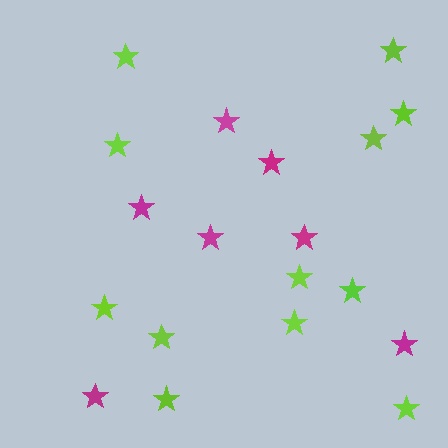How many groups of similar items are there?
There are 2 groups: one group of lime stars (12) and one group of magenta stars (7).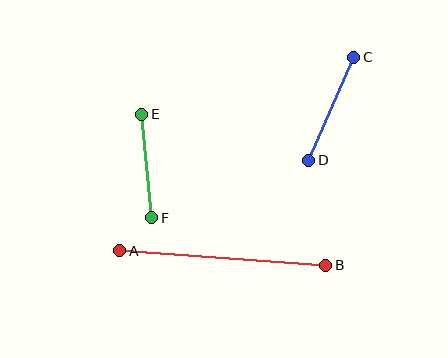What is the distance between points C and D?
The distance is approximately 112 pixels.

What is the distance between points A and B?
The distance is approximately 207 pixels.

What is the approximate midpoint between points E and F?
The midpoint is at approximately (147, 166) pixels.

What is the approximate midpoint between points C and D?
The midpoint is at approximately (331, 109) pixels.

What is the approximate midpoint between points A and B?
The midpoint is at approximately (223, 258) pixels.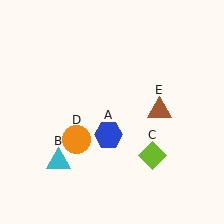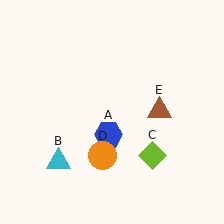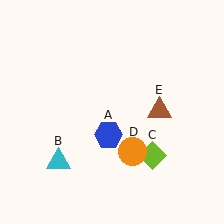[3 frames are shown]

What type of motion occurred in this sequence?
The orange circle (object D) rotated counterclockwise around the center of the scene.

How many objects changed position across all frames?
1 object changed position: orange circle (object D).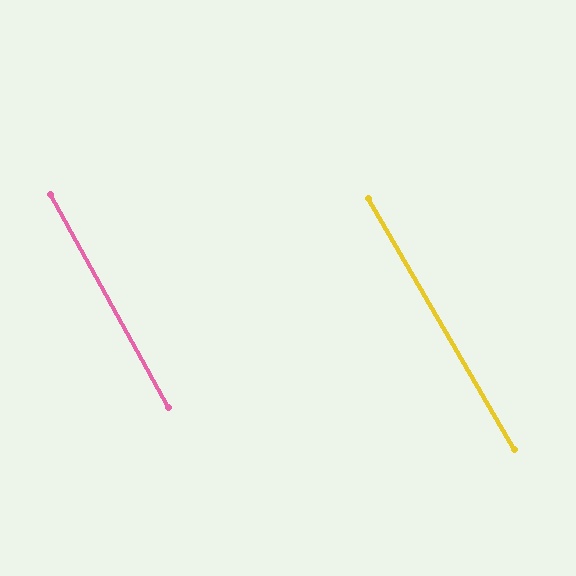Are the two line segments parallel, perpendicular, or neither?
Parallel — their directions differ by only 1.2°.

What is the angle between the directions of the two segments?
Approximately 1 degree.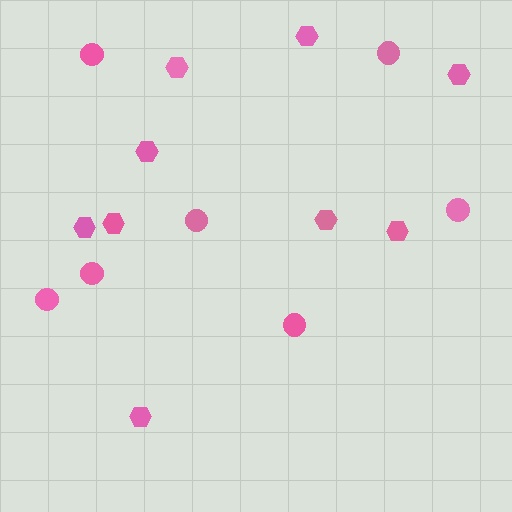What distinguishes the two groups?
There are 2 groups: one group of hexagons (9) and one group of circles (7).